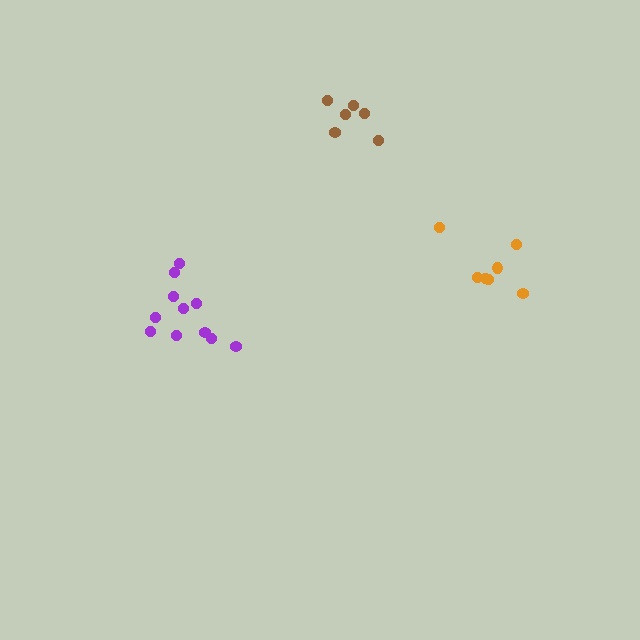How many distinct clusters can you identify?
There are 3 distinct clusters.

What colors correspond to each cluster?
The clusters are colored: purple, orange, brown.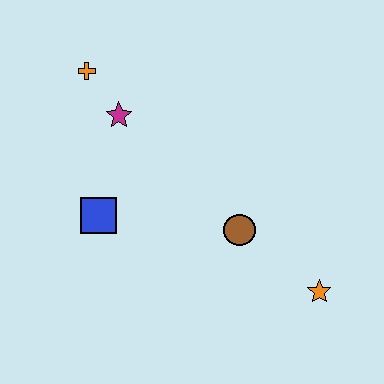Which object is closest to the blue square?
The magenta star is closest to the blue square.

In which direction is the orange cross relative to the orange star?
The orange cross is to the left of the orange star.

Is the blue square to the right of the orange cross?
Yes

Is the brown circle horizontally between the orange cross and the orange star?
Yes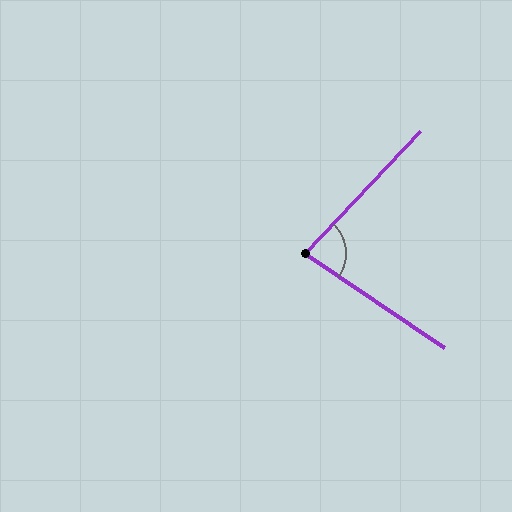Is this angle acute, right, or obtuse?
It is acute.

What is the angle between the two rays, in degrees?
Approximately 81 degrees.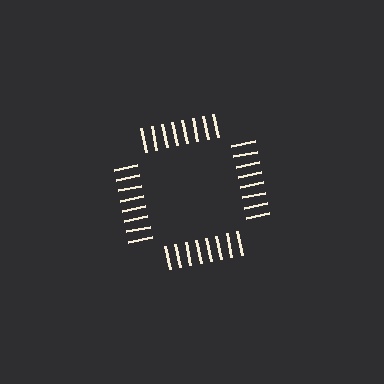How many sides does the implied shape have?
4 sides — the line-ends trace a square.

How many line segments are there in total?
32 — 8 along each of the 4 edges.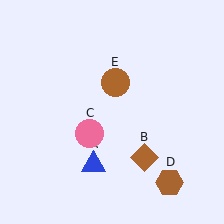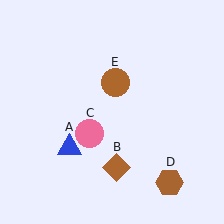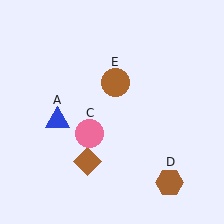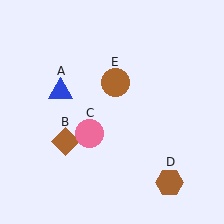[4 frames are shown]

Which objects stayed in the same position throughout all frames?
Pink circle (object C) and brown hexagon (object D) and brown circle (object E) remained stationary.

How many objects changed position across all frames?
2 objects changed position: blue triangle (object A), brown diamond (object B).